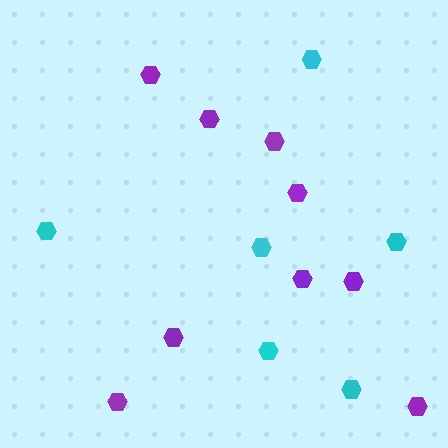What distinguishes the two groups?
There are 2 groups: one group of cyan hexagons (6) and one group of purple hexagons (9).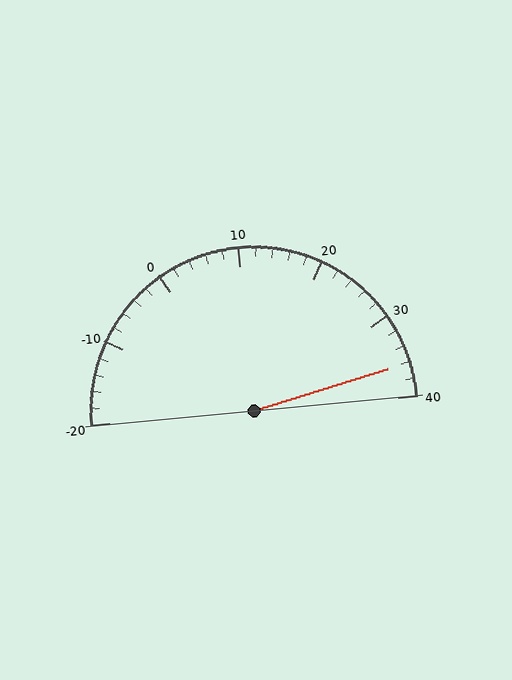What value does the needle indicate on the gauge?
The needle indicates approximately 36.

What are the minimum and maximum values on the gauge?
The gauge ranges from -20 to 40.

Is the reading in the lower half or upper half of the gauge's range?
The reading is in the upper half of the range (-20 to 40).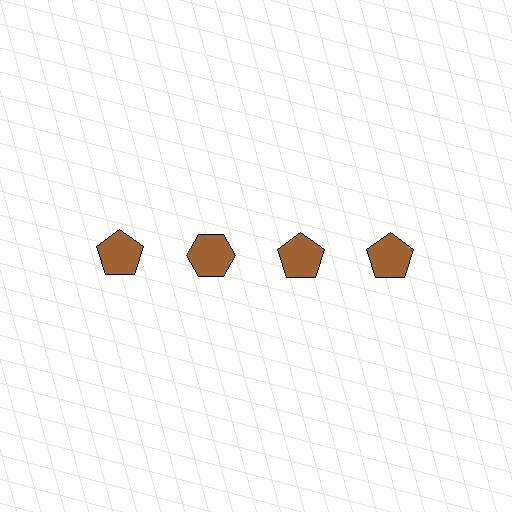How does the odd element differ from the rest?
It has a different shape: hexagon instead of pentagon.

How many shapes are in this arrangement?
There are 4 shapes arranged in a grid pattern.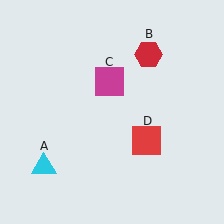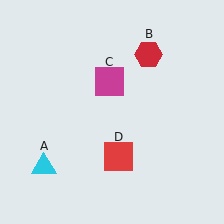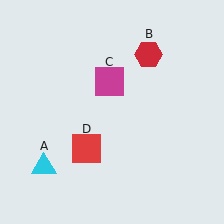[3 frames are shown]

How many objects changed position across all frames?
1 object changed position: red square (object D).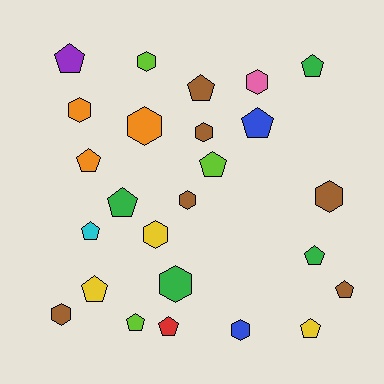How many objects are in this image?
There are 25 objects.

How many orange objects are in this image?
There are 3 orange objects.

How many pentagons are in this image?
There are 14 pentagons.